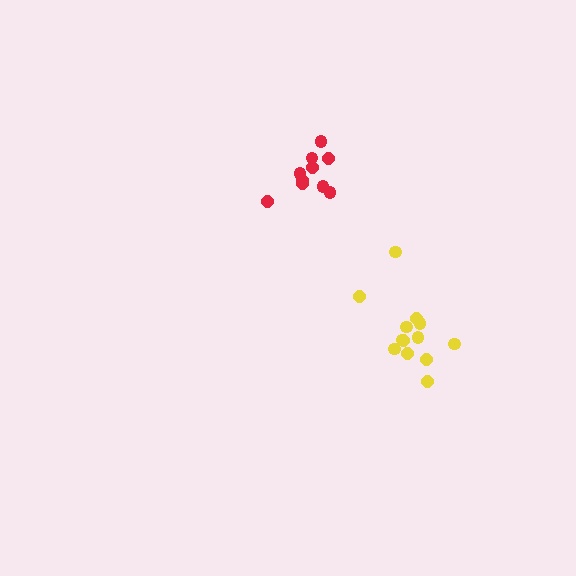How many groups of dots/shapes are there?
There are 2 groups.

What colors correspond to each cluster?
The clusters are colored: red, yellow.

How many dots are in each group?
Group 1: 10 dots, Group 2: 13 dots (23 total).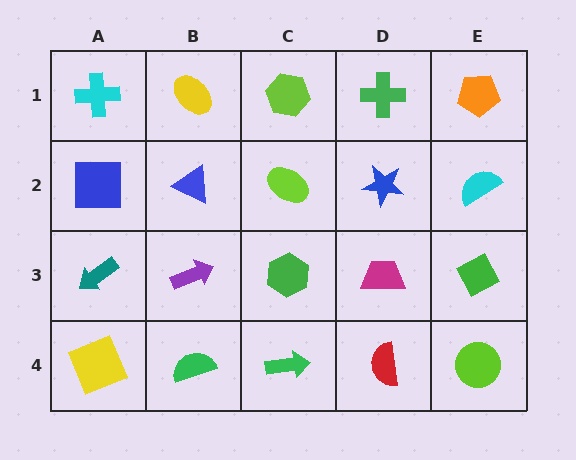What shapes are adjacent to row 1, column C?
A lime ellipse (row 2, column C), a yellow ellipse (row 1, column B), a green cross (row 1, column D).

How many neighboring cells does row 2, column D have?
4.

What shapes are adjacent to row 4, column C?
A green hexagon (row 3, column C), a green semicircle (row 4, column B), a red semicircle (row 4, column D).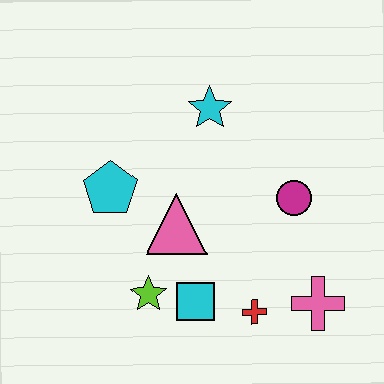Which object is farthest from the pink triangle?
The pink cross is farthest from the pink triangle.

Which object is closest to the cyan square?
The lime star is closest to the cyan square.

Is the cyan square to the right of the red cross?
No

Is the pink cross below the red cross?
No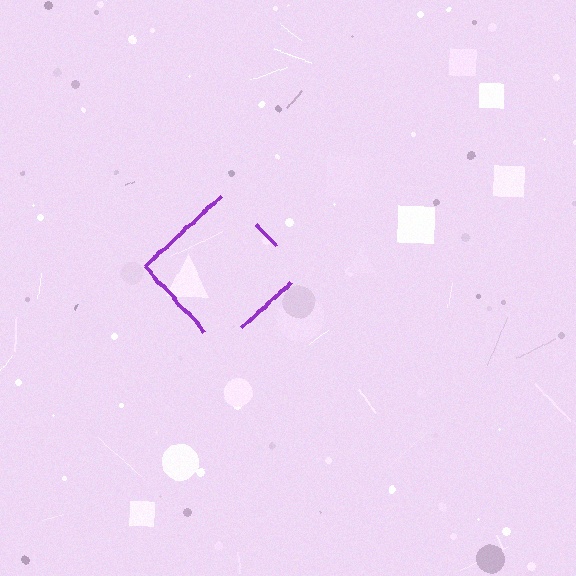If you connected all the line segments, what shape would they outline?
They would outline a diamond.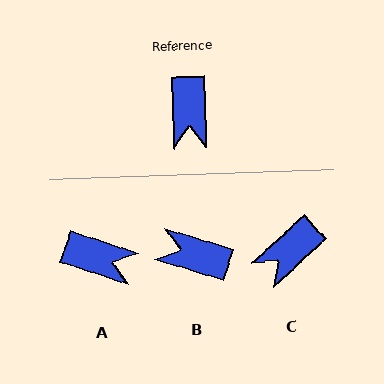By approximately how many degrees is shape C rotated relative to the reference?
Approximately 49 degrees clockwise.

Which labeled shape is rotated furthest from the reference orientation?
B, about 109 degrees away.